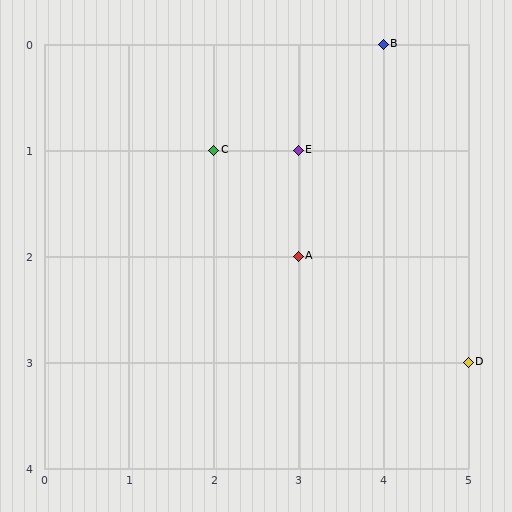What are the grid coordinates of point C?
Point C is at grid coordinates (2, 1).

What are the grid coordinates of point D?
Point D is at grid coordinates (5, 3).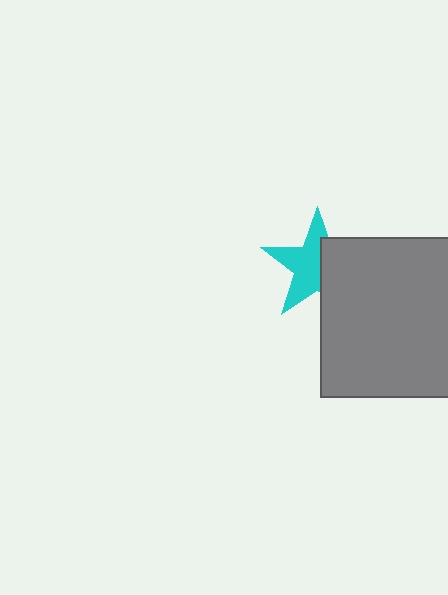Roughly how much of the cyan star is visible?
About half of it is visible (roughly 57%).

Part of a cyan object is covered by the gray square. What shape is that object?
It is a star.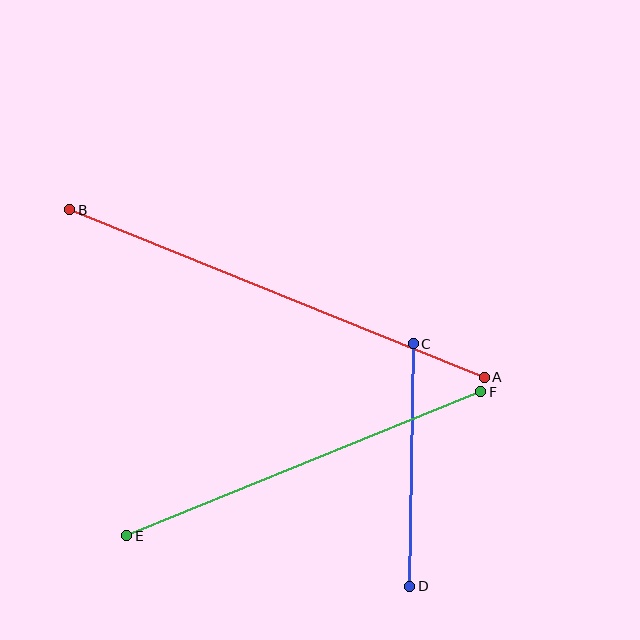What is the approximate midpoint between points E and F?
The midpoint is at approximately (304, 464) pixels.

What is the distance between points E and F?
The distance is approximately 382 pixels.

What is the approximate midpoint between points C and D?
The midpoint is at approximately (412, 465) pixels.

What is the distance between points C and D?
The distance is approximately 243 pixels.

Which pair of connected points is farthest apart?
Points A and B are farthest apart.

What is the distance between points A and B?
The distance is approximately 447 pixels.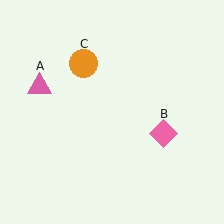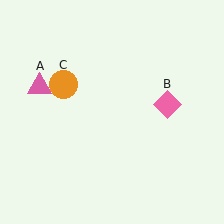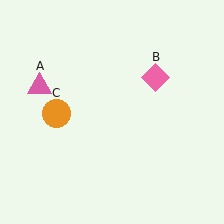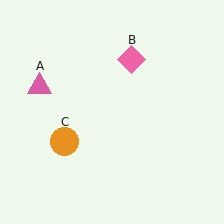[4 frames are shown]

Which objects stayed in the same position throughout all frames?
Pink triangle (object A) remained stationary.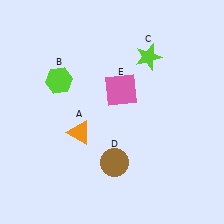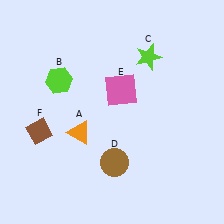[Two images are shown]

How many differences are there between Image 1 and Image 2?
There is 1 difference between the two images.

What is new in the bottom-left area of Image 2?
A brown diamond (F) was added in the bottom-left area of Image 2.